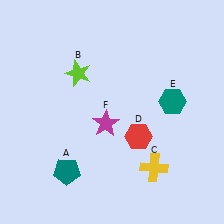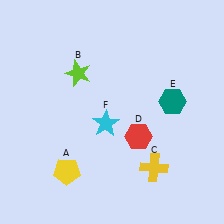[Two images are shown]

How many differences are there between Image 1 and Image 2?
There are 2 differences between the two images.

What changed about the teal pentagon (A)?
In Image 1, A is teal. In Image 2, it changed to yellow.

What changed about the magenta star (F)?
In Image 1, F is magenta. In Image 2, it changed to cyan.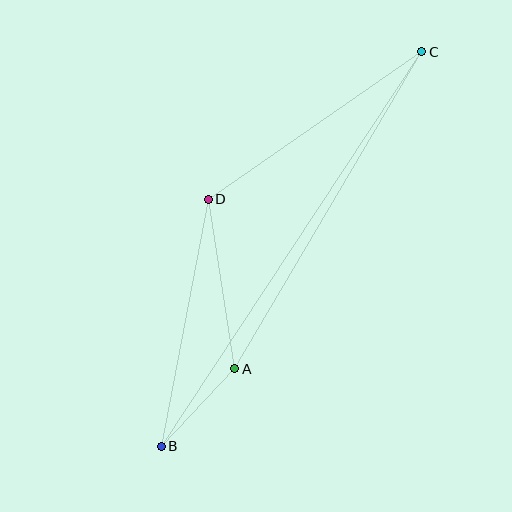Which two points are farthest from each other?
Points B and C are farthest from each other.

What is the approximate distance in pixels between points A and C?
The distance between A and C is approximately 368 pixels.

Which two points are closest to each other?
Points A and B are closest to each other.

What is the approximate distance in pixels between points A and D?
The distance between A and D is approximately 171 pixels.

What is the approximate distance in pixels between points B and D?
The distance between B and D is approximately 252 pixels.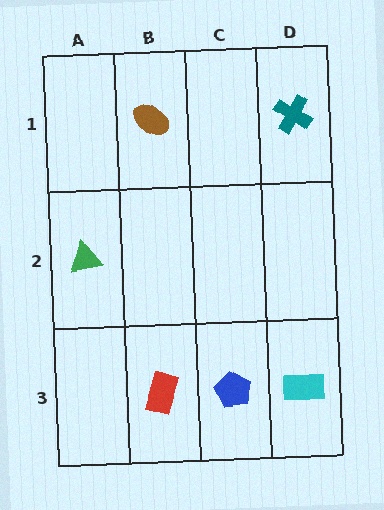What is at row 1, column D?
A teal cross.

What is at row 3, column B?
A red rectangle.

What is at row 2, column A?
A green triangle.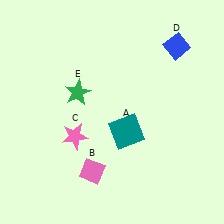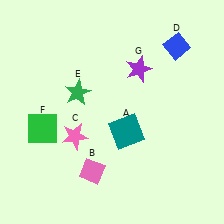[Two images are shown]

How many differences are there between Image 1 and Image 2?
There are 2 differences between the two images.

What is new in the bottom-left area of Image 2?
A green square (F) was added in the bottom-left area of Image 2.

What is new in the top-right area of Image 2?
A purple star (G) was added in the top-right area of Image 2.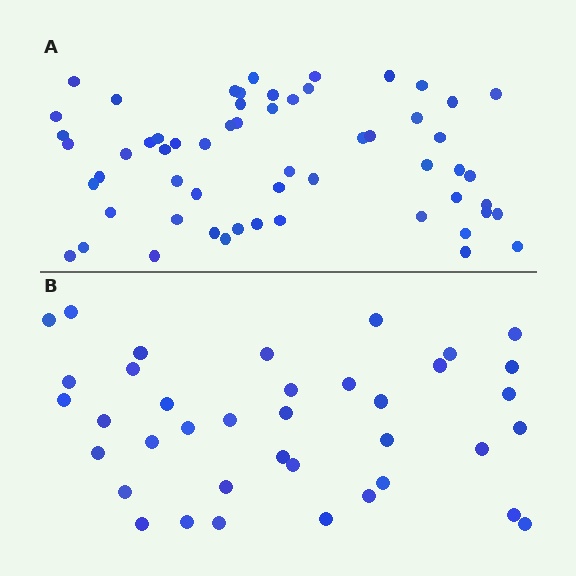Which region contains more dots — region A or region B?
Region A (the top region) has more dots.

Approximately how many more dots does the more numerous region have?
Region A has approximately 20 more dots than region B.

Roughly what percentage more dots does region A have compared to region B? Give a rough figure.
About 55% more.